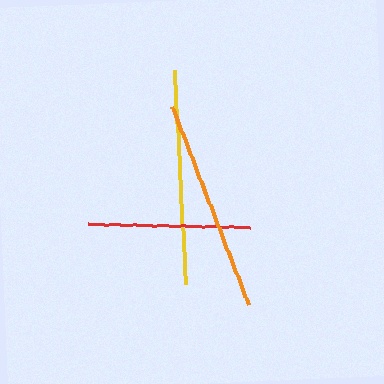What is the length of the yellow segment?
The yellow segment is approximately 215 pixels long.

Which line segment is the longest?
The yellow line is the longest at approximately 215 pixels.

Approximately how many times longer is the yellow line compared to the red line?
The yellow line is approximately 1.3 times the length of the red line.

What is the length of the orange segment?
The orange segment is approximately 212 pixels long.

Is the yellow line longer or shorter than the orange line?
The yellow line is longer than the orange line.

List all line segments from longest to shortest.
From longest to shortest: yellow, orange, red.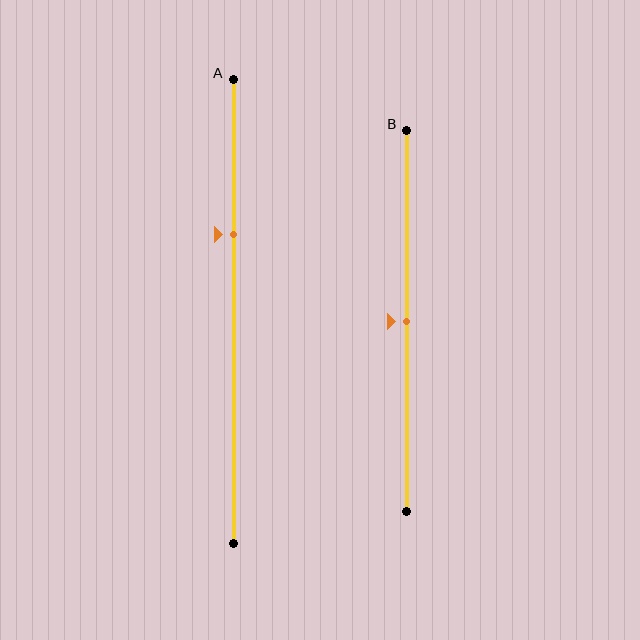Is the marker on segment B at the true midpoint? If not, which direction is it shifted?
Yes, the marker on segment B is at the true midpoint.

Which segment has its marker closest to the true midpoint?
Segment B has its marker closest to the true midpoint.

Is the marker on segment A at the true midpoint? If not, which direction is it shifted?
No, the marker on segment A is shifted upward by about 17% of the segment length.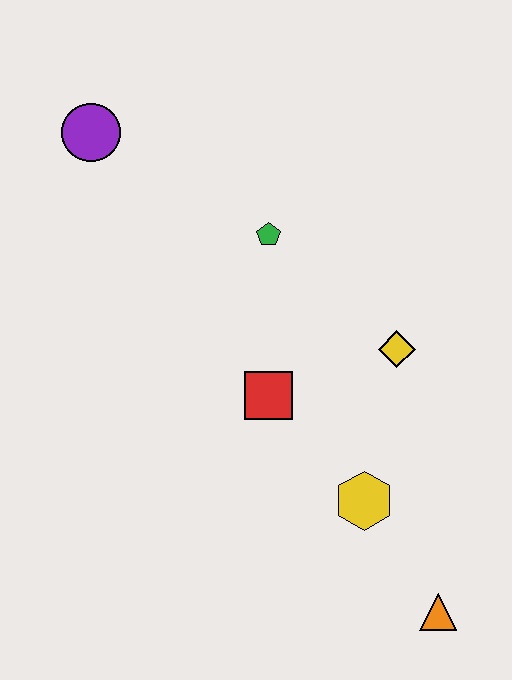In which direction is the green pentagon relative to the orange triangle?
The green pentagon is above the orange triangle.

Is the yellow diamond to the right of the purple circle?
Yes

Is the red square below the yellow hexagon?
No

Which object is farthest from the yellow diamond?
The purple circle is farthest from the yellow diamond.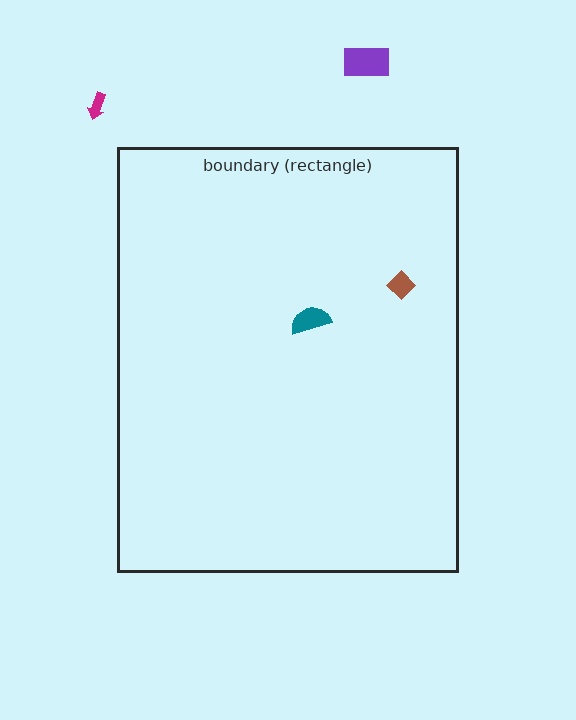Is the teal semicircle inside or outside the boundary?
Inside.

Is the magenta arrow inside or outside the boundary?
Outside.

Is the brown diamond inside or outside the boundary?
Inside.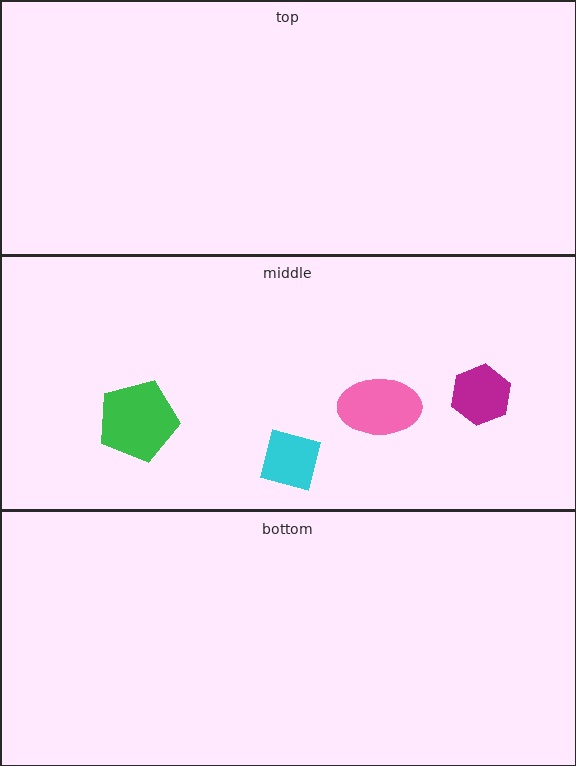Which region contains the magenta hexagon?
The middle region.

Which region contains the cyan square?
The middle region.